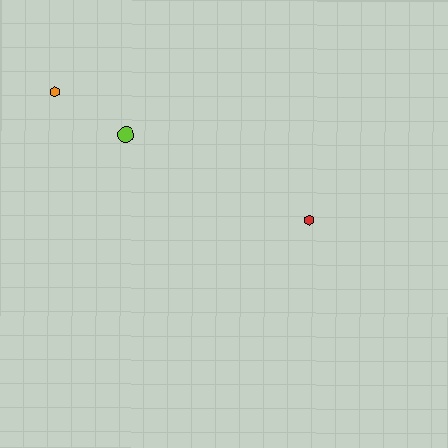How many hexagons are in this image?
There are 2 hexagons.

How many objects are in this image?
There are 3 objects.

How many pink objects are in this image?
There are no pink objects.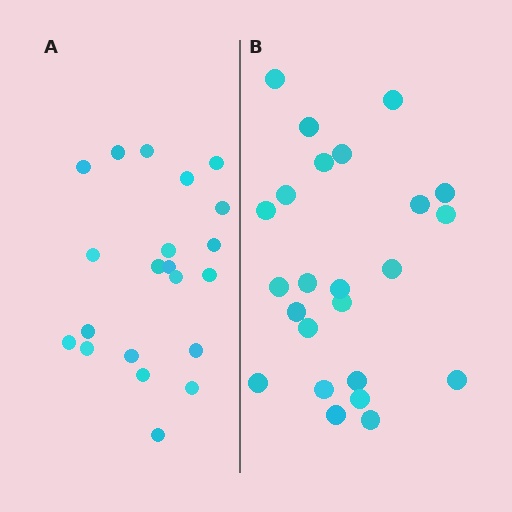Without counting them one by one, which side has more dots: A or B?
Region B (the right region) has more dots.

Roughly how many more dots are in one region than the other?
Region B has just a few more — roughly 2 or 3 more dots than region A.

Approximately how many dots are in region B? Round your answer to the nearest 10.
About 20 dots. (The exact count is 24, which rounds to 20.)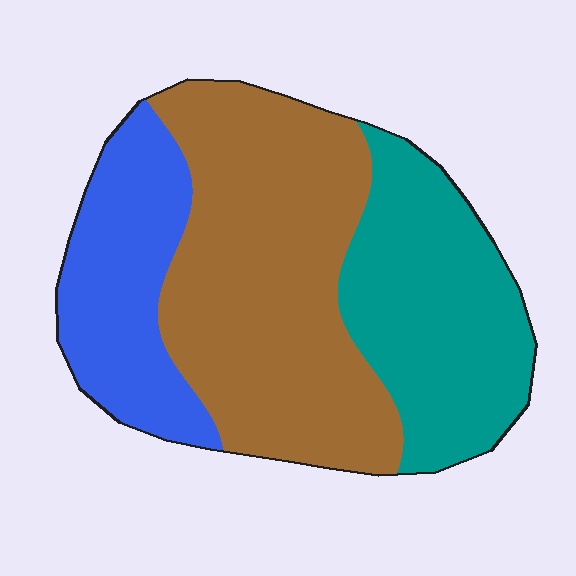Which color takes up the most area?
Brown, at roughly 45%.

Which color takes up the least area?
Blue, at roughly 20%.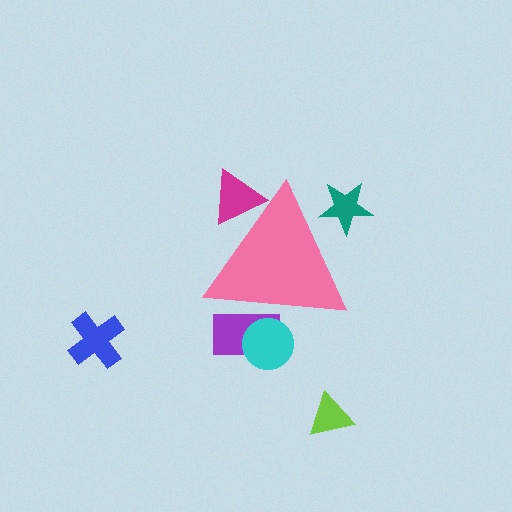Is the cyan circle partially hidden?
Yes, the cyan circle is partially hidden behind the pink triangle.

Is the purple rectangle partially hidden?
Yes, the purple rectangle is partially hidden behind the pink triangle.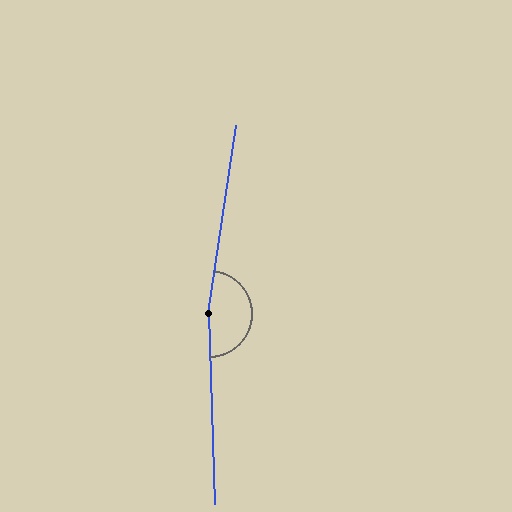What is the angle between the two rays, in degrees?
Approximately 170 degrees.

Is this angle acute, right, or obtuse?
It is obtuse.